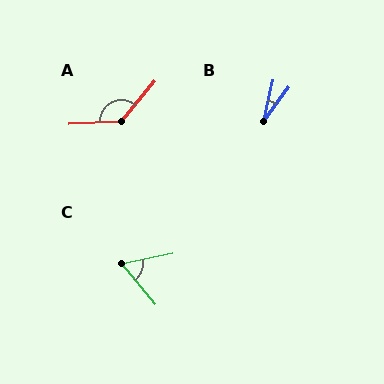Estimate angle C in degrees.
Approximately 62 degrees.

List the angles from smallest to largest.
B (24°), C (62°), A (132°).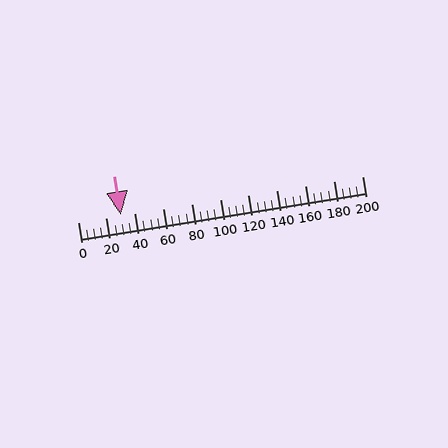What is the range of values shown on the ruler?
The ruler shows values from 0 to 200.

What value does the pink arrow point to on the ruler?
The pink arrow points to approximately 30.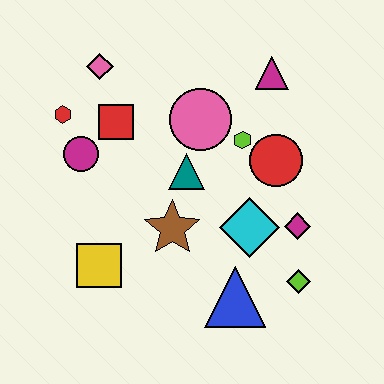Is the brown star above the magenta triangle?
No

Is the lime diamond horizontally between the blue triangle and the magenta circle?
No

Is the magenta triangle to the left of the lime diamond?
Yes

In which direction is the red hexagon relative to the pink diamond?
The red hexagon is below the pink diamond.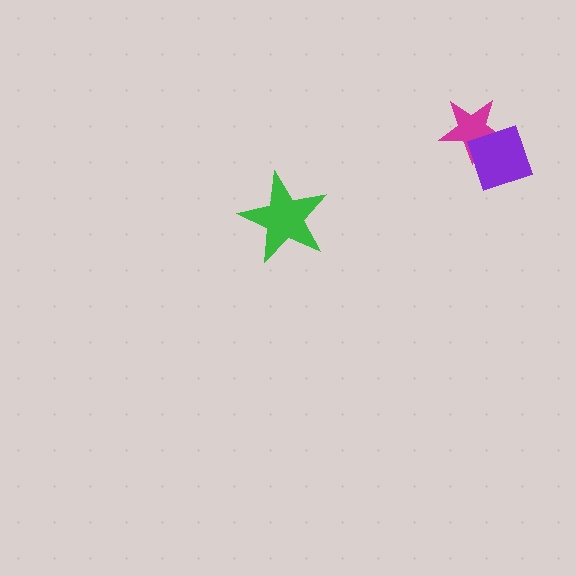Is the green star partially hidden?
No, no other shape covers it.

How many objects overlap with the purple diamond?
1 object overlaps with the purple diamond.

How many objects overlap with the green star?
0 objects overlap with the green star.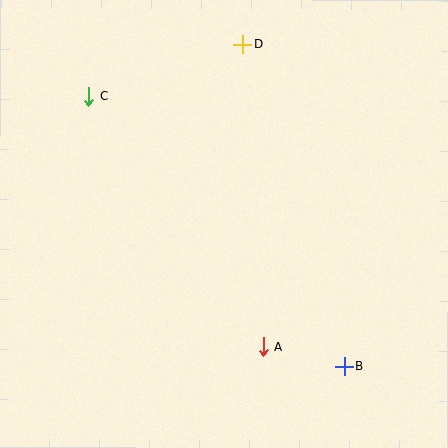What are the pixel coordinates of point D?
Point D is at (243, 44).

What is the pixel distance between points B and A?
The distance between B and A is 83 pixels.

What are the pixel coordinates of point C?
Point C is at (88, 97).